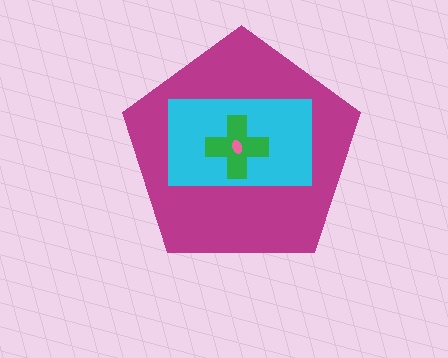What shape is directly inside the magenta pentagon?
The cyan rectangle.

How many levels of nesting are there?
4.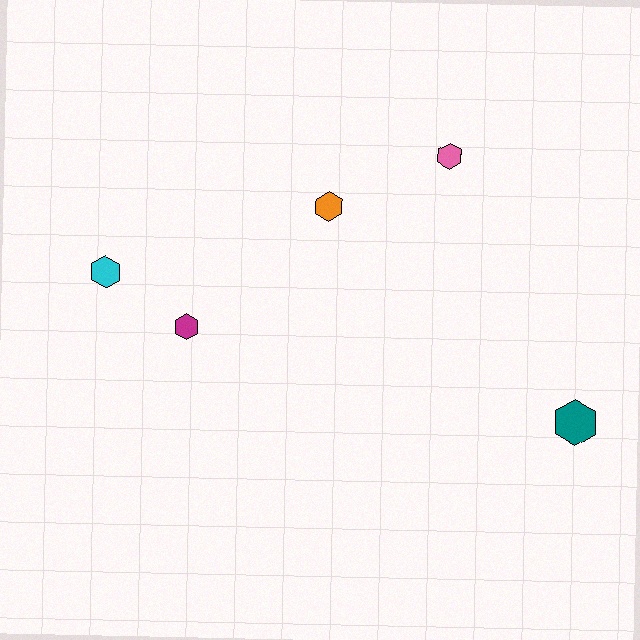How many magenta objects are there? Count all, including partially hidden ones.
There is 1 magenta object.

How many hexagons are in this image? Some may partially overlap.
There are 5 hexagons.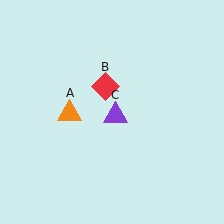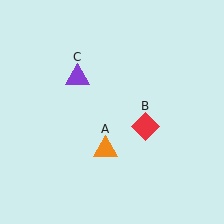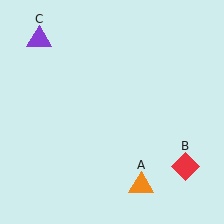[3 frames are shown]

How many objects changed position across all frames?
3 objects changed position: orange triangle (object A), red diamond (object B), purple triangle (object C).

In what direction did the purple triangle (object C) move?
The purple triangle (object C) moved up and to the left.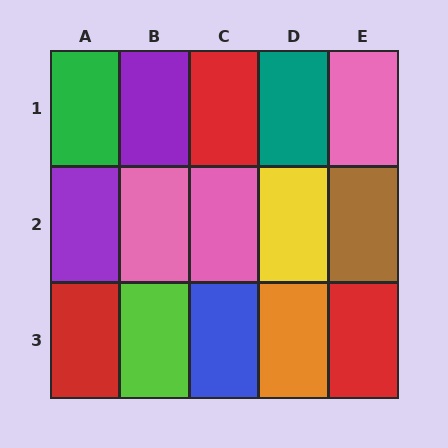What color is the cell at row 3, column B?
Lime.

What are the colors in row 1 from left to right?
Green, purple, red, teal, pink.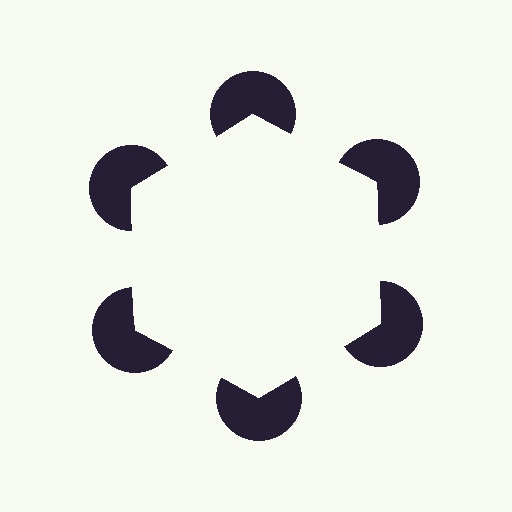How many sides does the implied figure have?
6 sides.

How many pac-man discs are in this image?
There are 6 — one at each vertex of the illusory hexagon.